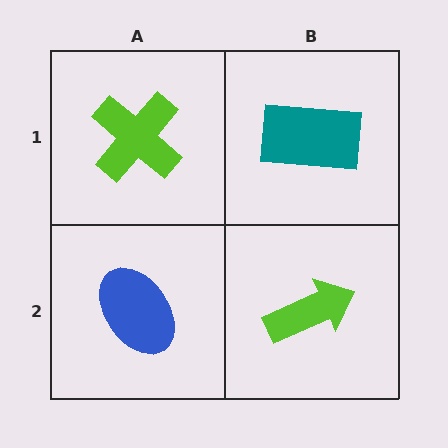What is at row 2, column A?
A blue ellipse.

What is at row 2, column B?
A lime arrow.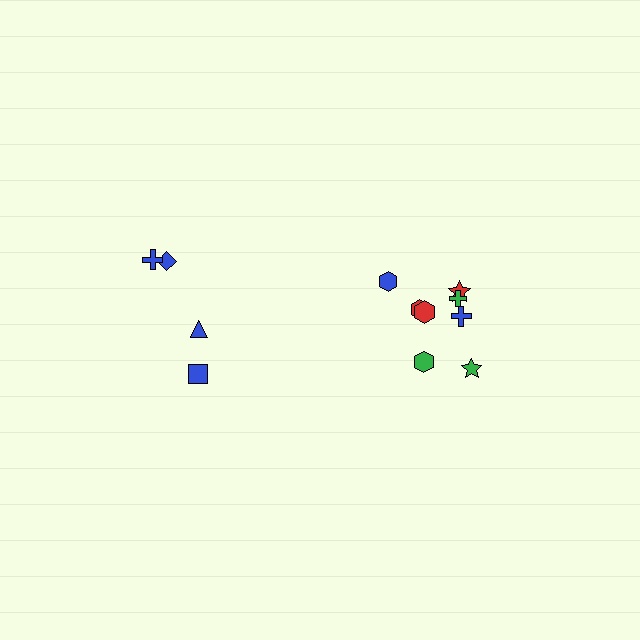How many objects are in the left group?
There are 4 objects.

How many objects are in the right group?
There are 8 objects.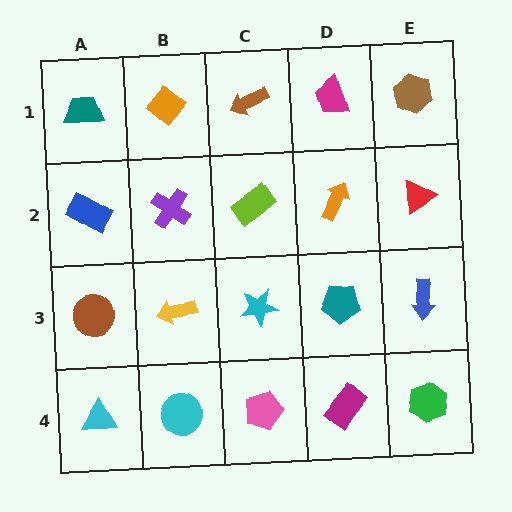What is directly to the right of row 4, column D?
A green hexagon.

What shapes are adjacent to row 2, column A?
A teal trapezoid (row 1, column A), a brown circle (row 3, column A), a purple cross (row 2, column B).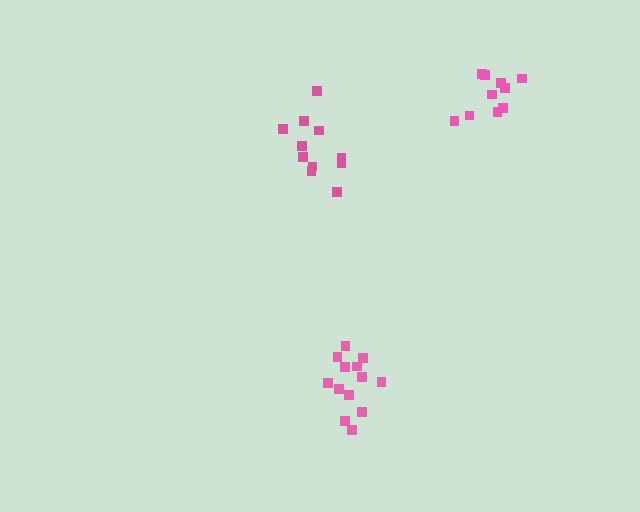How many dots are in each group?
Group 1: 11 dots, Group 2: 13 dots, Group 3: 10 dots (34 total).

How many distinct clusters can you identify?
There are 3 distinct clusters.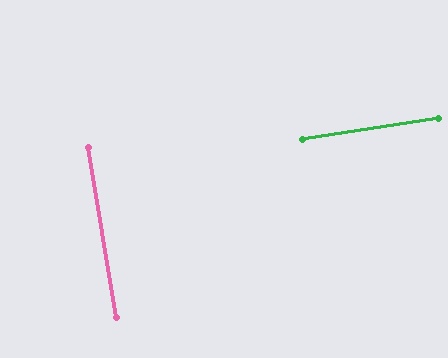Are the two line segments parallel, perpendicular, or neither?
Perpendicular — they meet at approximately 90°.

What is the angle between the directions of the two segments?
Approximately 90 degrees.